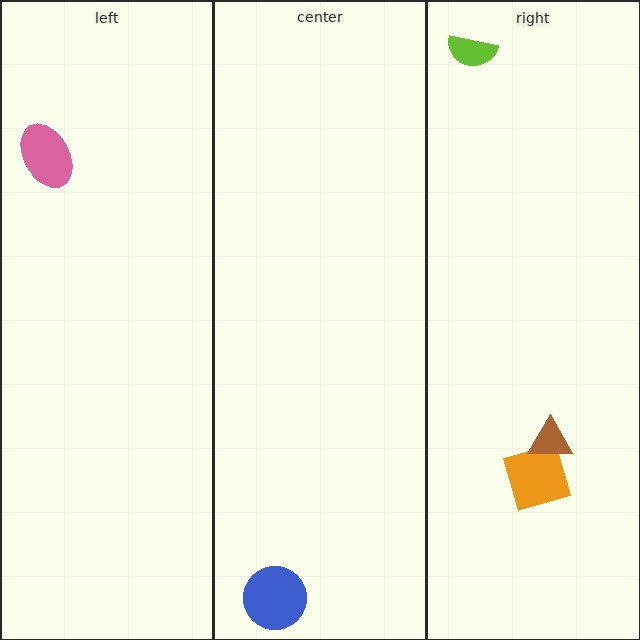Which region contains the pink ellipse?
The left region.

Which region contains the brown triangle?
The right region.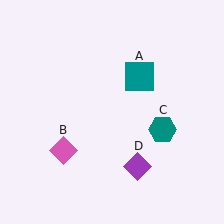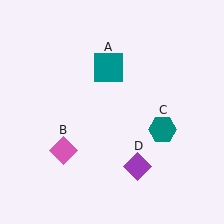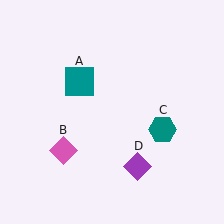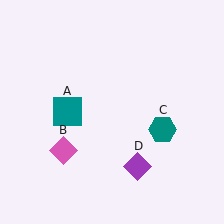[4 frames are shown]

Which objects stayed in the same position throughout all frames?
Pink diamond (object B) and teal hexagon (object C) and purple diamond (object D) remained stationary.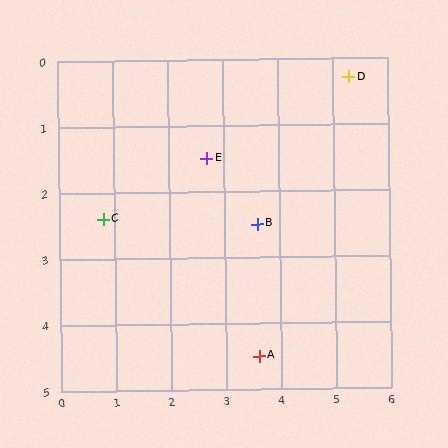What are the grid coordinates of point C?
Point C is at approximately (0.8, 2.4).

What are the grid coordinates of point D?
Point D is at approximately (5.3, 0.3).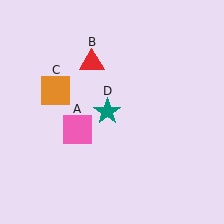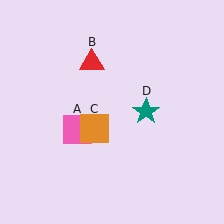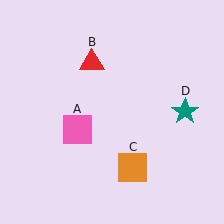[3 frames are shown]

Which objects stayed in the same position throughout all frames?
Pink square (object A) and red triangle (object B) remained stationary.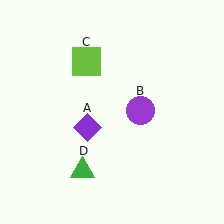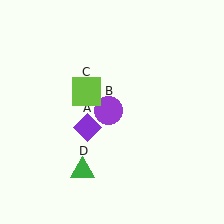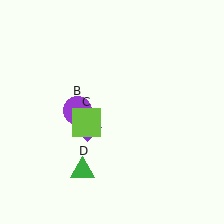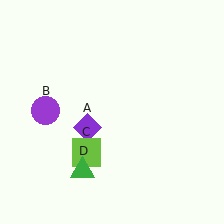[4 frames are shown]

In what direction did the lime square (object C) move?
The lime square (object C) moved down.